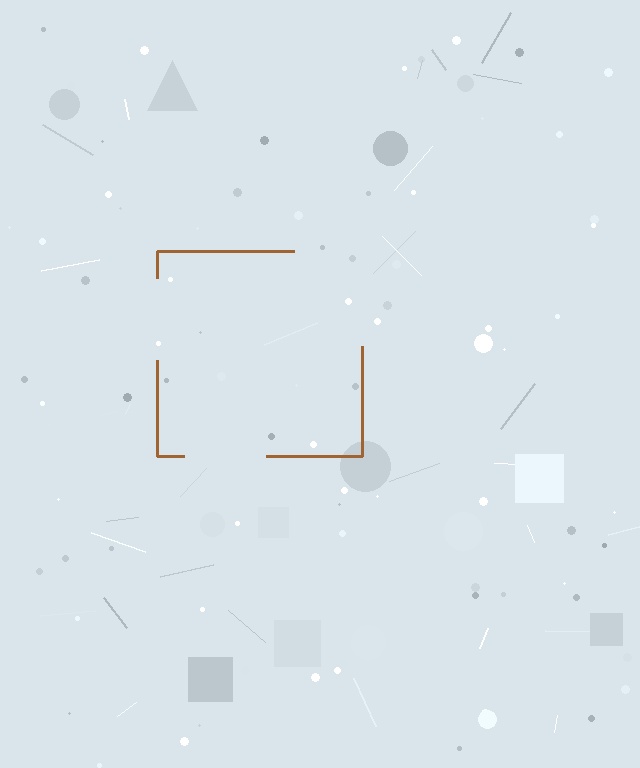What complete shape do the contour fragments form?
The contour fragments form a square.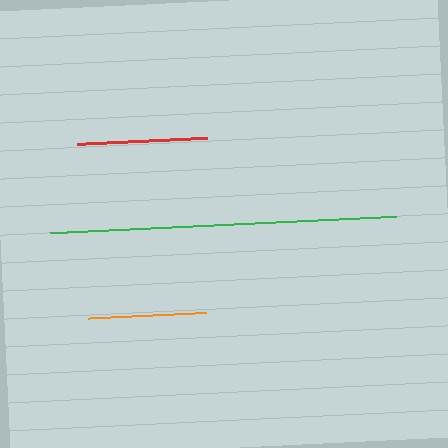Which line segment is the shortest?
The orange line is the shortest at approximately 118 pixels.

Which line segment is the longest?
The green line is the longest at approximately 346 pixels.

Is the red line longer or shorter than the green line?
The green line is longer than the red line.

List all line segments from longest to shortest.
From longest to shortest: green, red, orange.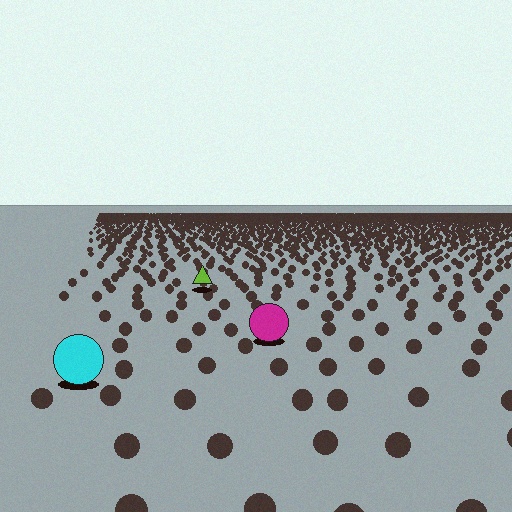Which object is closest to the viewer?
The cyan circle is closest. The texture marks near it are larger and more spread out.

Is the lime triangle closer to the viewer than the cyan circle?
No. The cyan circle is closer — you can tell from the texture gradient: the ground texture is coarser near it.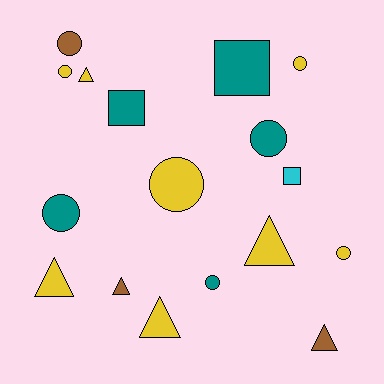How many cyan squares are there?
There is 1 cyan square.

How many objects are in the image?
There are 17 objects.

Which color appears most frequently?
Yellow, with 8 objects.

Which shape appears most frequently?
Circle, with 8 objects.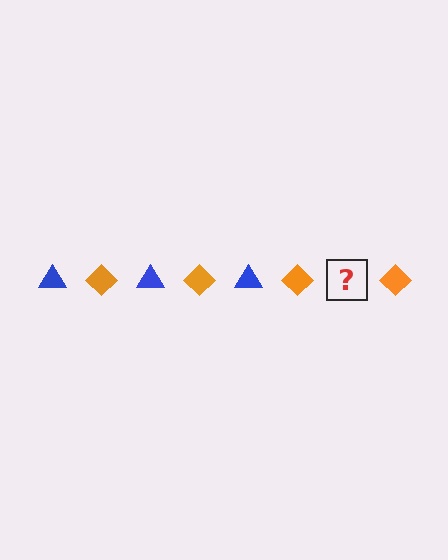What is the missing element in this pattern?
The missing element is a blue triangle.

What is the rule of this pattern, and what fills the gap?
The rule is that the pattern alternates between blue triangle and orange diamond. The gap should be filled with a blue triangle.